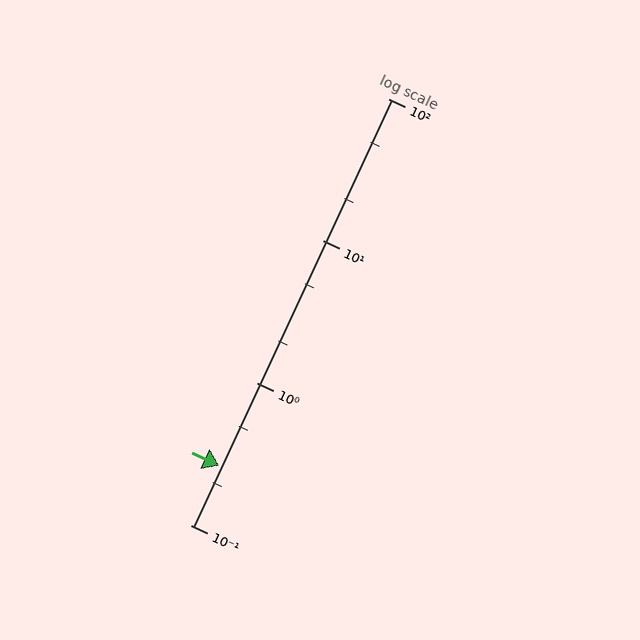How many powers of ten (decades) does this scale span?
The scale spans 3 decades, from 0.1 to 100.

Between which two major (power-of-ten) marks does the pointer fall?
The pointer is between 0.1 and 1.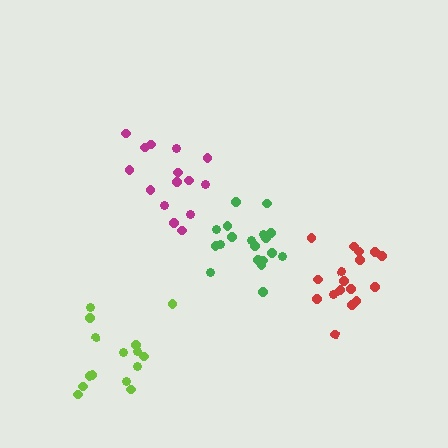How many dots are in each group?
Group 1: 15 dots, Group 2: 15 dots, Group 3: 19 dots, Group 4: 17 dots (66 total).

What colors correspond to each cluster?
The clusters are colored: magenta, lime, green, red.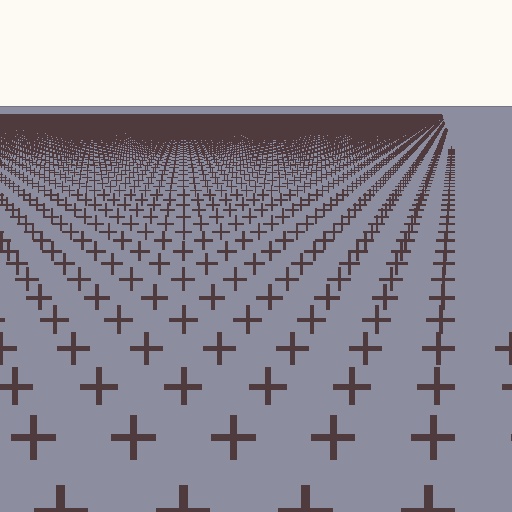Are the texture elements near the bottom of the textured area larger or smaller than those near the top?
Larger. Near the bottom, elements are closer to the viewer and appear at a bigger on-screen size.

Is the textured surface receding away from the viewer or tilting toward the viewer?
The surface is receding away from the viewer. Texture elements get smaller and denser toward the top.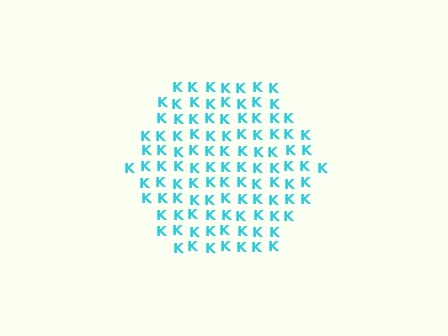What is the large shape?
The large shape is a hexagon.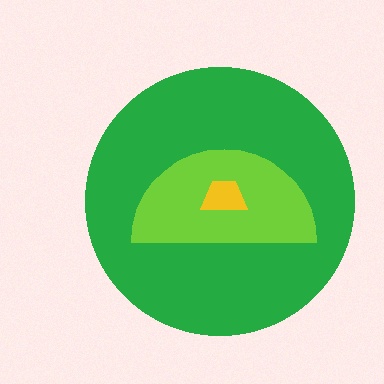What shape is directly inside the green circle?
The lime semicircle.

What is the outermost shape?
The green circle.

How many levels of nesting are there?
3.